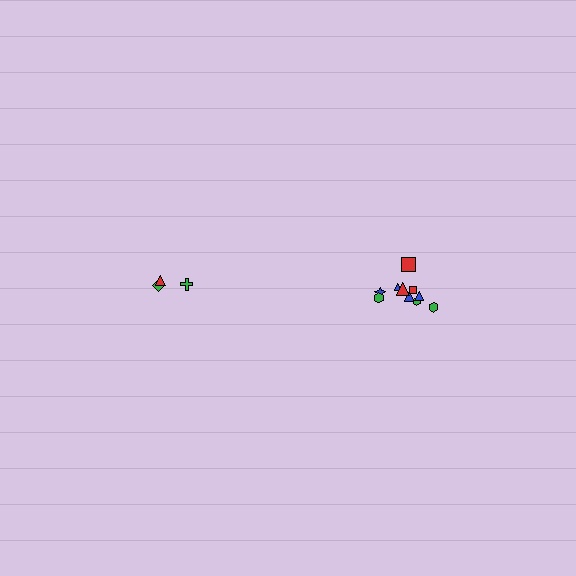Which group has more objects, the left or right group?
The right group.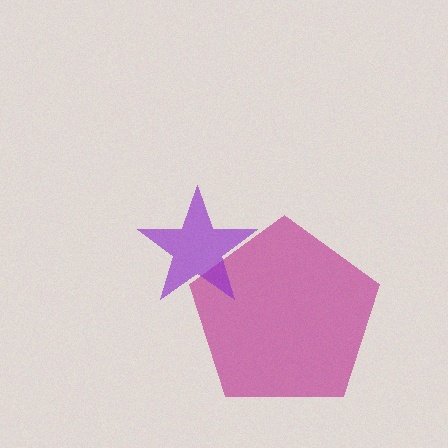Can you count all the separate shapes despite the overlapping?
Yes, there are 2 separate shapes.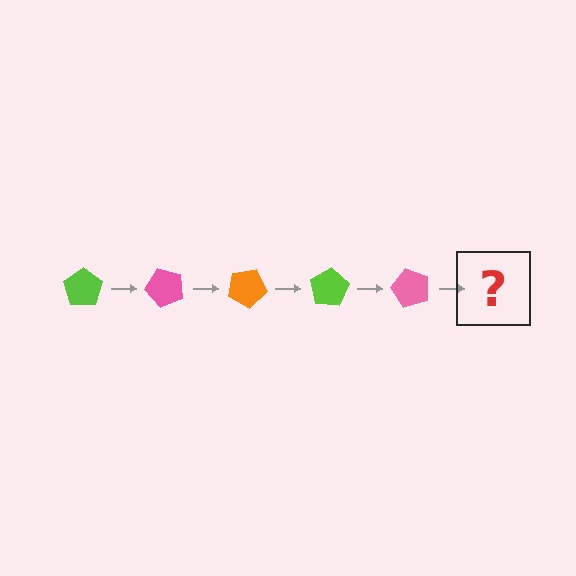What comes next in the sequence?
The next element should be an orange pentagon, rotated 250 degrees from the start.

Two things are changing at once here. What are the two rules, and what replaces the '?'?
The two rules are that it rotates 50 degrees each step and the color cycles through lime, pink, and orange. The '?' should be an orange pentagon, rotated 250 degrees from the start.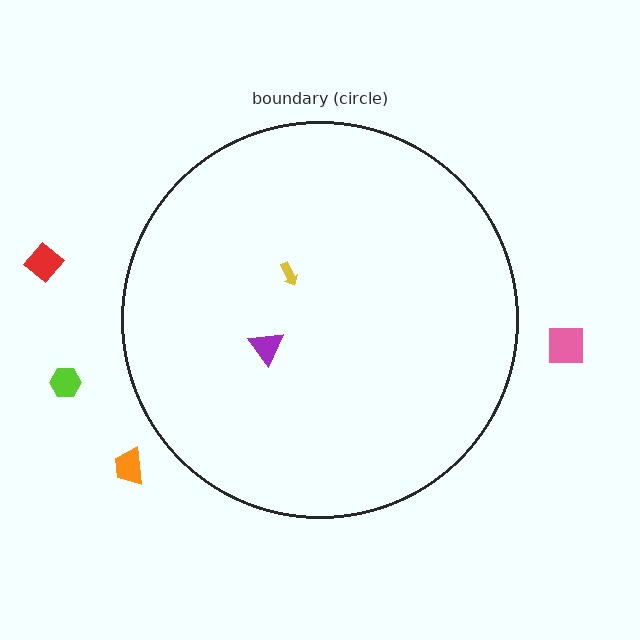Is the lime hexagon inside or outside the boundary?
Outside.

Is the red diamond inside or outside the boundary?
Outside.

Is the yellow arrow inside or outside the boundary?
Inside.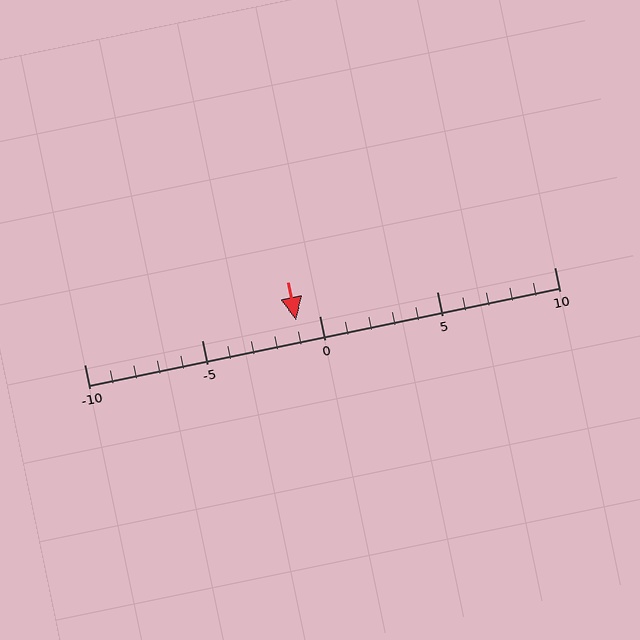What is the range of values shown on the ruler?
The ruler shows values from -10 to 10.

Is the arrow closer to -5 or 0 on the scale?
The arrow is closer to 0.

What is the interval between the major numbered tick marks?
The major tick marks are spaced 5 units apart.